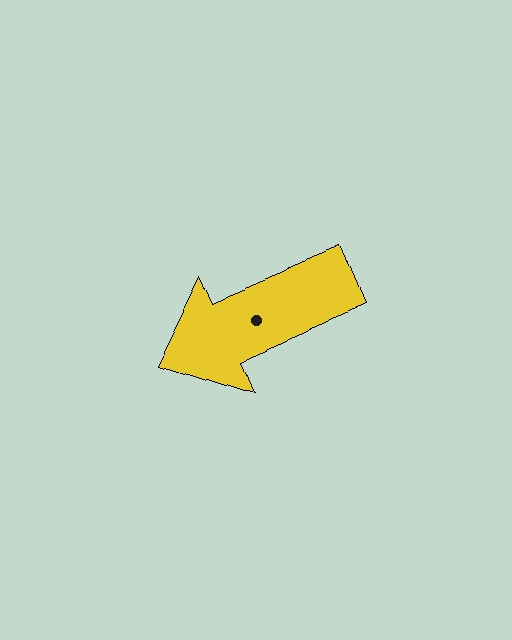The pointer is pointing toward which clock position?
Roughly 8 o'clock.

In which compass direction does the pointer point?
Southwest.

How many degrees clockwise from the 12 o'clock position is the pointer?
Approximately 247 degrees.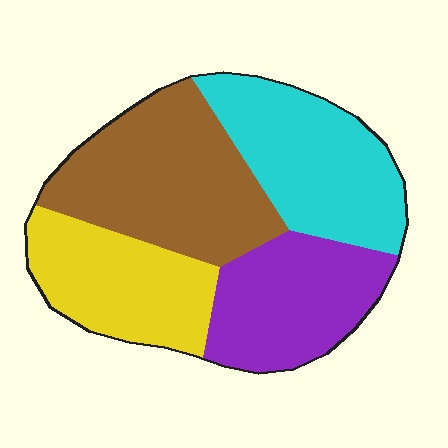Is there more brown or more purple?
Brown.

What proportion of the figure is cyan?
Cyan takes up between a sixth and a third of the figure.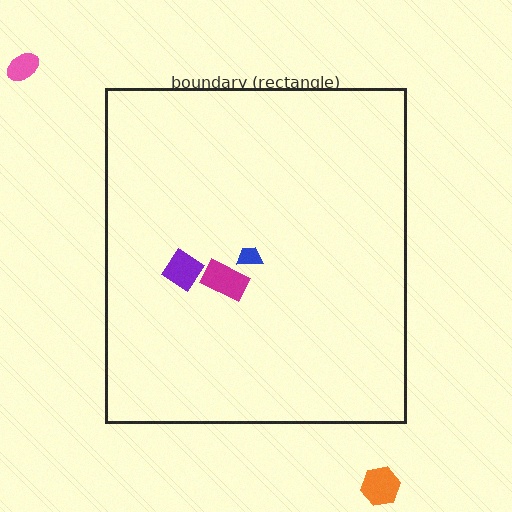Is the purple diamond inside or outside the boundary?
Inside.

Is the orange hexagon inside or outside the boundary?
Outside.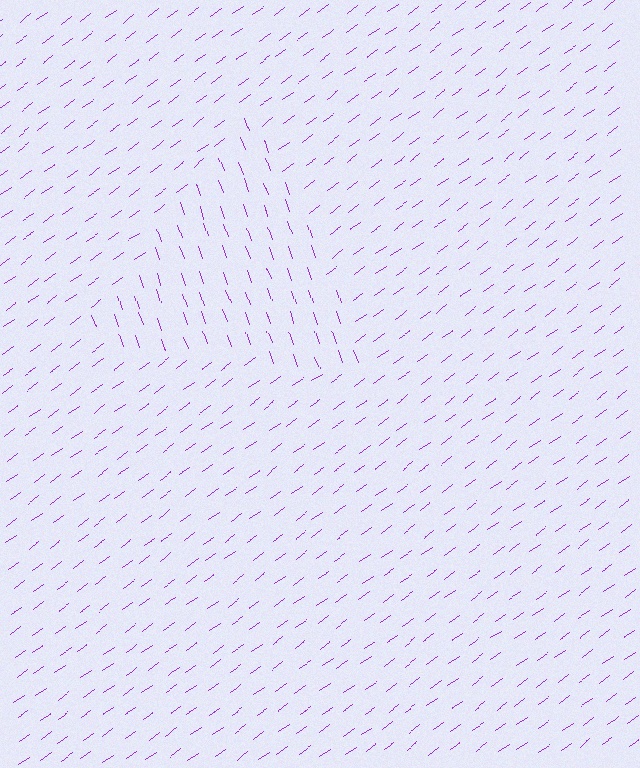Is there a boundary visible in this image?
Yes, there is a texture boundary formed by a change in line orientation.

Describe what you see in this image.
The image is filled with small purple line segments. A triangle region in the image has lines oriented differently from the surrounding lines, creating a visible texture boundary.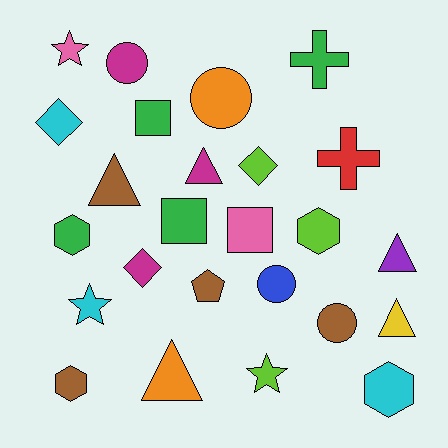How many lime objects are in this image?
There are 3 lime objects.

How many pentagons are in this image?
There is 1 pentagon.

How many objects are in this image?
There are 25 objects.